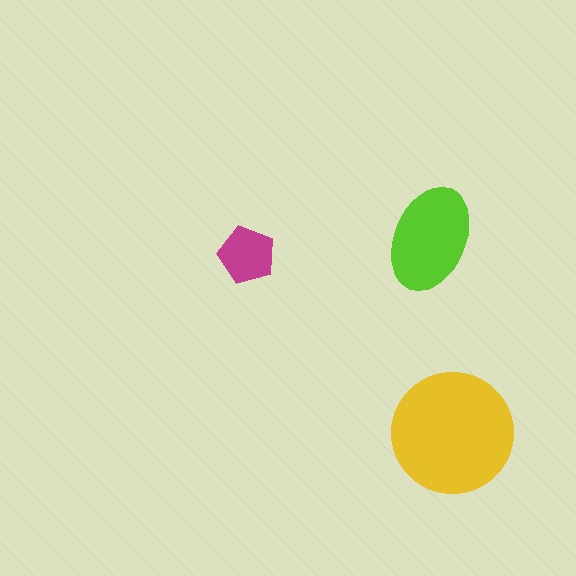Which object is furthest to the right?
The yellow circle is rightmost.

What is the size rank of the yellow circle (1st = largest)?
1st.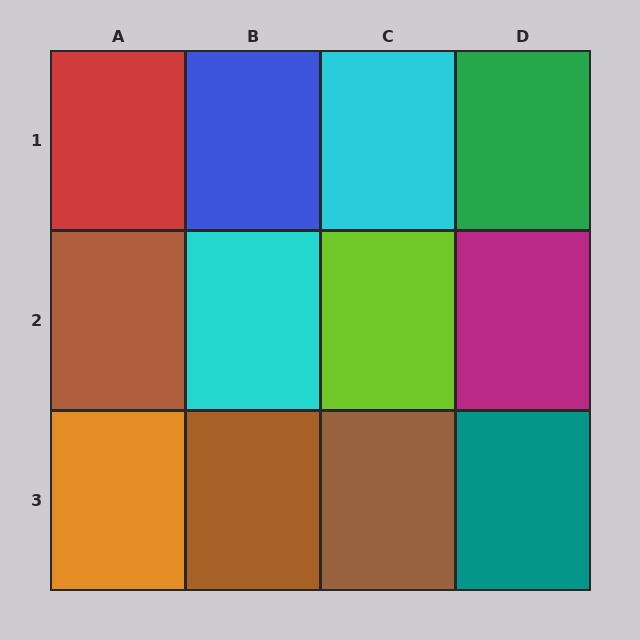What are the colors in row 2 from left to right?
Brown, cyan, lime, magenta.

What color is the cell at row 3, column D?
Teal.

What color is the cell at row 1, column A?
Red.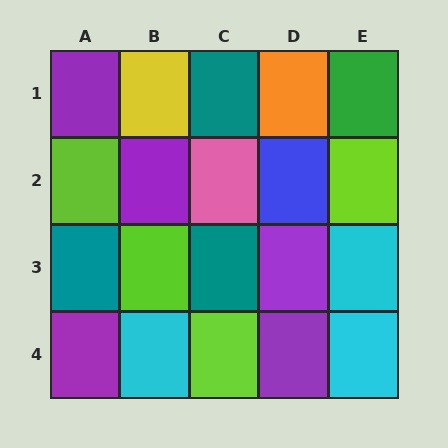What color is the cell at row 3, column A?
Teal.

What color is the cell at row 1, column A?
Purple.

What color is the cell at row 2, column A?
Lime.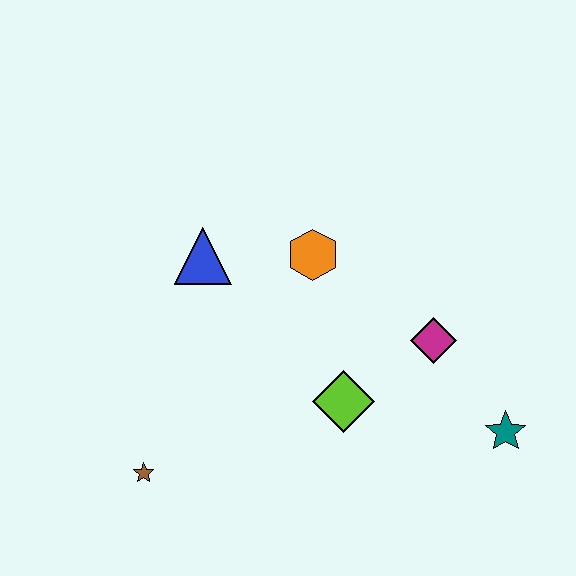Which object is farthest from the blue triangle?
The teal star is farthest from the blue triangle.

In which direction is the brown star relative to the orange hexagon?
The brown star is below the orange hexagon.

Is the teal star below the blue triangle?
Yes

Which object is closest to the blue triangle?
The orange hexagon is closest to the blue triangle.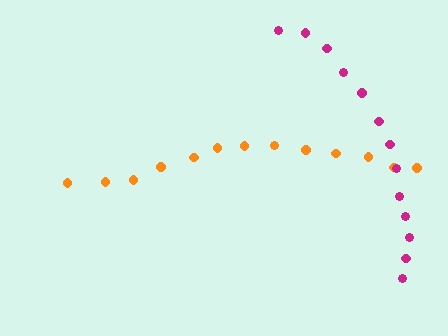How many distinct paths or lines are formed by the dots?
There are 2 distinct paths.